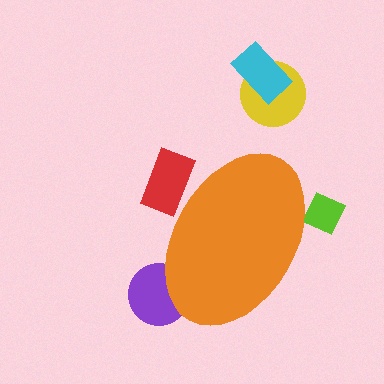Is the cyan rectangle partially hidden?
No, the cyan rectangle is fully visible.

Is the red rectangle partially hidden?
Yes, the red rectangle is partially hidden behind the orange ellipse.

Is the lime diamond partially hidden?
Yes, the lime diamond is partially hidden behind the orange ellipse.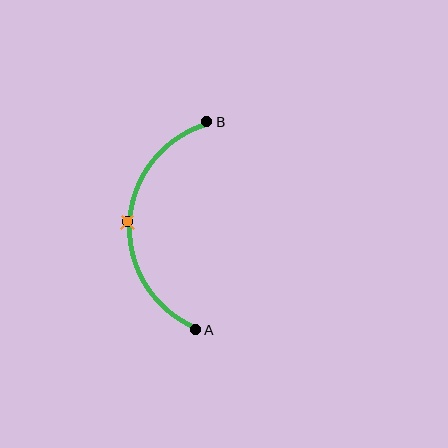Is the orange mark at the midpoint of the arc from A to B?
Yes. The orange mark lies on the arc at equal arc-length from both A and B — it is the arc midpoint.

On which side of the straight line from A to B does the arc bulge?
The arc bulges to the left of the straight line connecting A and B.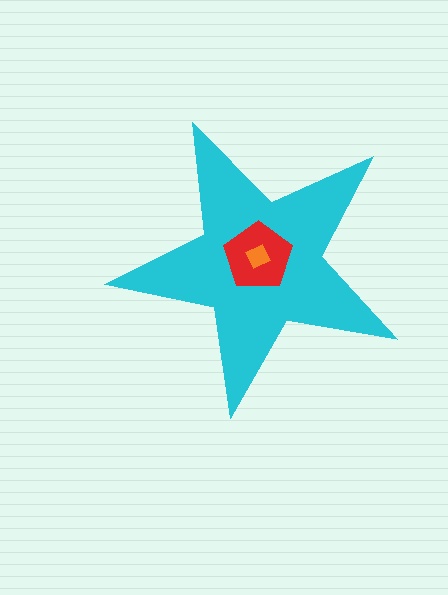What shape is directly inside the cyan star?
The red pentagon.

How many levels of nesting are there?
3.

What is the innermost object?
The orange square.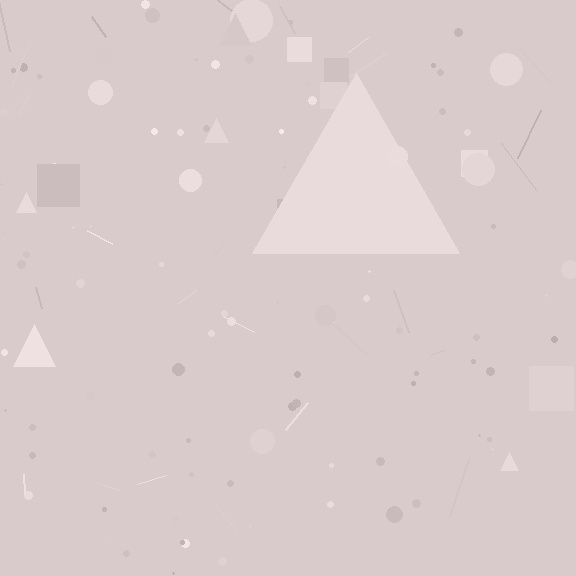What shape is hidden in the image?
A triangle is hidden in the image.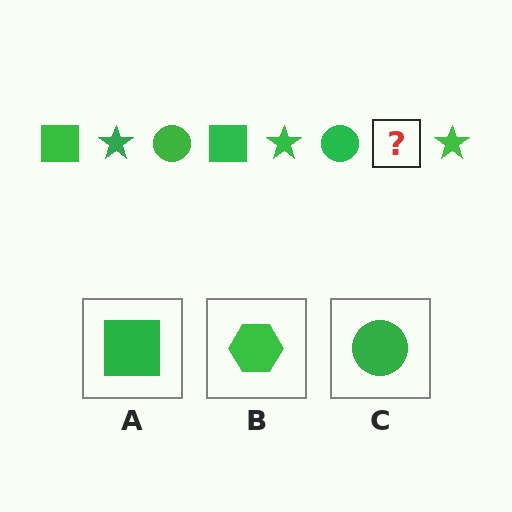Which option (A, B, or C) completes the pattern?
A.